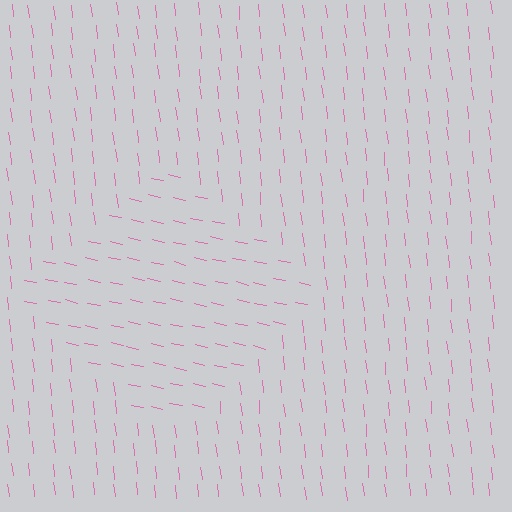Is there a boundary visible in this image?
Yes, there is a texture boundary formed by a change in line orientation.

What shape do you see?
I see a diamond.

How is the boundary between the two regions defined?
The boundary is defined purely by a change in line orientation (approximately 71 degrees difference). All lines are the same color and thickness.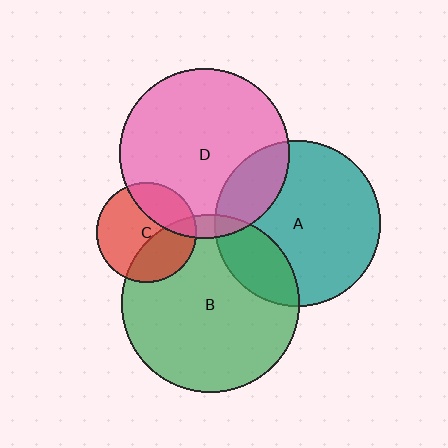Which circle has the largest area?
Circle B (green).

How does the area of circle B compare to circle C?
Approximately 3.1 times.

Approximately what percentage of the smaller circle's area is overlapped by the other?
Approximately 20%.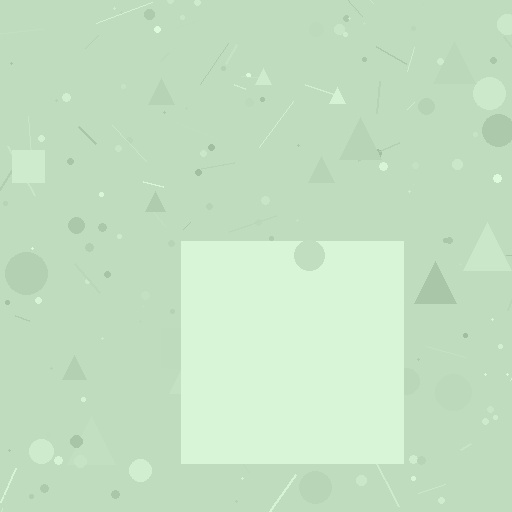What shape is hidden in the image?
A square is hidden in the image.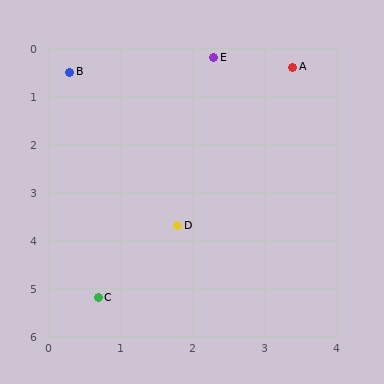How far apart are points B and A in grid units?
Points B and A are about 3.1 grid units apart.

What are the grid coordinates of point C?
Point C is at approximately (0.7, 5.2).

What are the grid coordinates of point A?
Point A is at approximately (3.4, 0.4).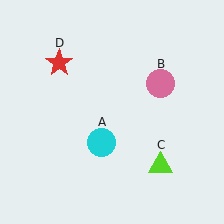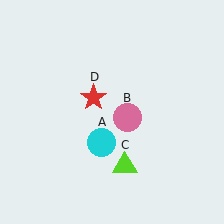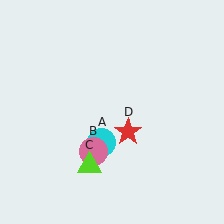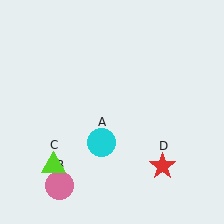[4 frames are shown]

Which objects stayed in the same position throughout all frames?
Cyan circle (object A) remained stationary.